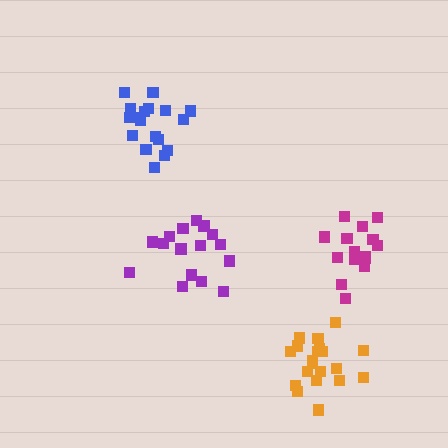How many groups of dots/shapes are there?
There are 4 groups.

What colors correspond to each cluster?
The clusters are colored: blue, magenta, orange, purple.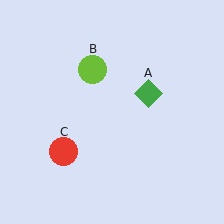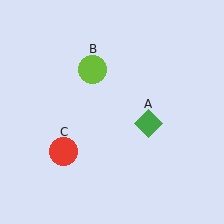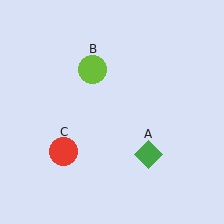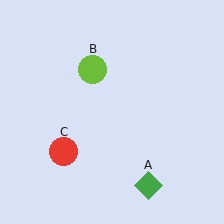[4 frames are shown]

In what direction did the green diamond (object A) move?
The green diamond (object A) moved down.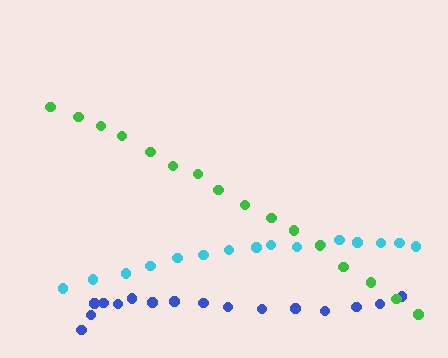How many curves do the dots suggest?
There are 3 distinct paths.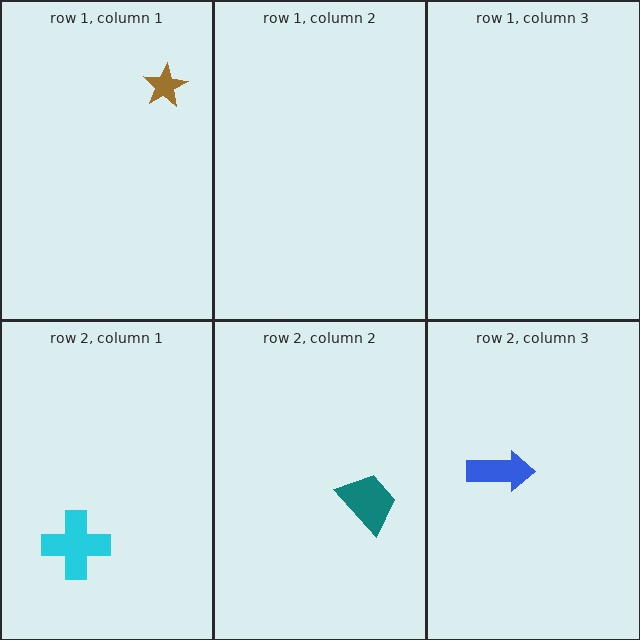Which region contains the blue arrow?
The row 2, column 3 region.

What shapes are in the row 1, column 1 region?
The brown star.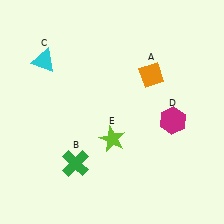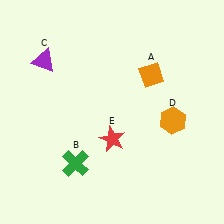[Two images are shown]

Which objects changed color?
C changed from cyan to purple. D changed from magenta to orange. E changed from lime to red.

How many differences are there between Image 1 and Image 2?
There are 3 differences between the two images.